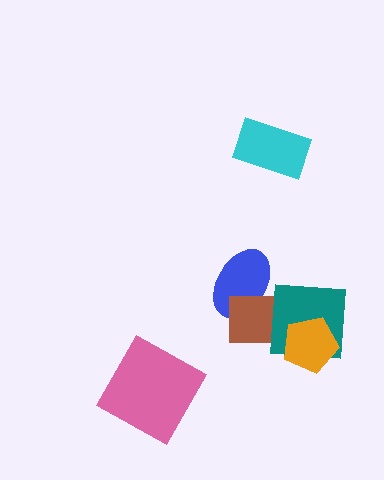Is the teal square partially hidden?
Yes, it is partially covered by another shape.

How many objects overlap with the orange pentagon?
2 objects overlap with the orange pentagon.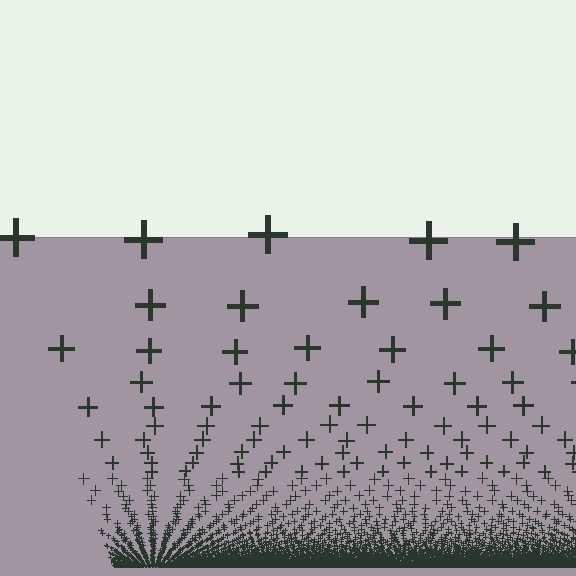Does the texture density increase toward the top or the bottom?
Density increases toward the bottom.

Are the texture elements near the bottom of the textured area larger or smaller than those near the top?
Smaller. The gradient is inverted — elements near the bottom are smaller and denser.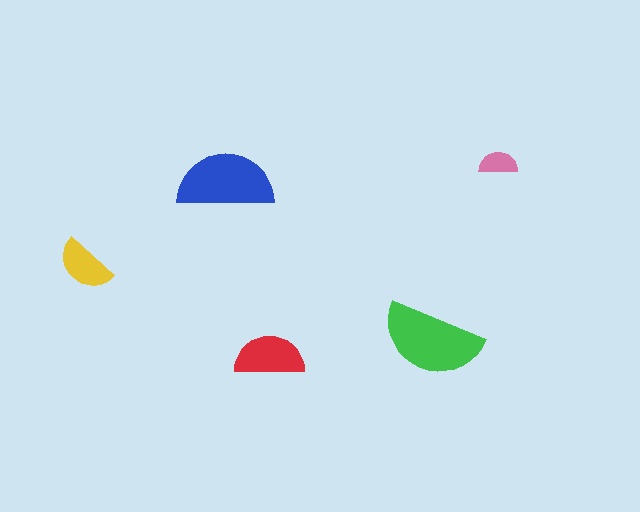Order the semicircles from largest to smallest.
the green one, the blue one, the red one, the yellow one, the pink one.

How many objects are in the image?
There are 5 objects in the image.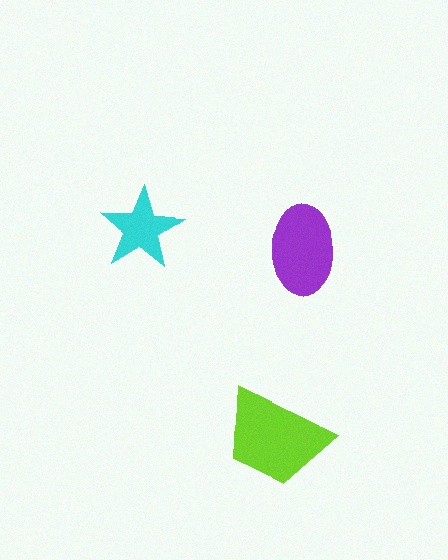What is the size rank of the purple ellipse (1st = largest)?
2nd.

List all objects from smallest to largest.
The cyan star, the purple ellipse, the lime trapezoid.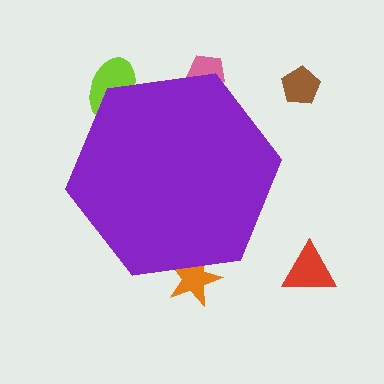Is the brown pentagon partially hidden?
No, the brown pentagon is fully visible.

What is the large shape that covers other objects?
A purple hexagon.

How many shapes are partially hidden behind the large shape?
3 shapes are partially hidden.